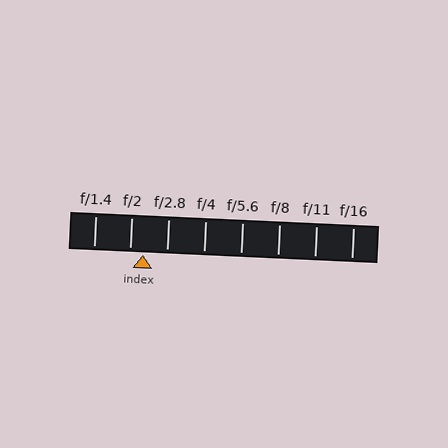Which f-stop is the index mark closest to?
The index mark is closest to f/2.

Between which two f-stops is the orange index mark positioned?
The index mark is between f/2 and f/2.8.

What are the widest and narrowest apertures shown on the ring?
The widest aperture shown is f/1.4 and the narrowest is f/16.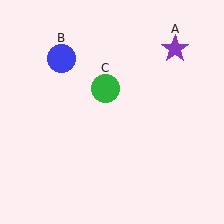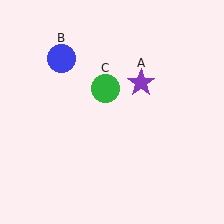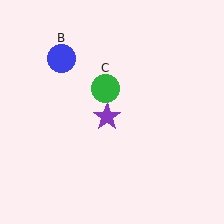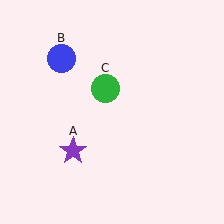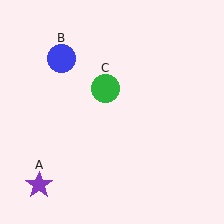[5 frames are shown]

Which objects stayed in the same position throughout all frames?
Blue circle (object B) and green circle (object C) remained stationary.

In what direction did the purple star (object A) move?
The purple star (object A) moved down and to the left.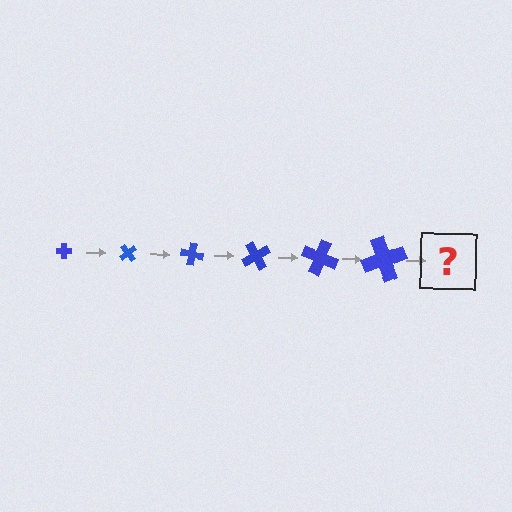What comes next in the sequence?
The next element should be a cross, larger than the previous one and rotated 300 degrees from the start.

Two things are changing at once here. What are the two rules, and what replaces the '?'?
The two rules are that the cross grows larger each step and it rotates 50 degrees each step. The '?' should be a cross, larger than the previous one and rotated 300 degrees from the start.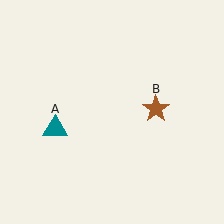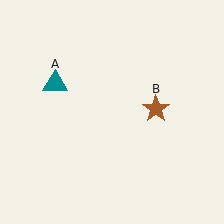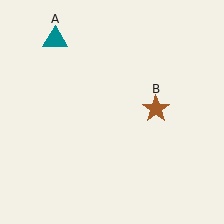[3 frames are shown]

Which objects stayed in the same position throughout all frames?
Brown star (object B) remained stationary.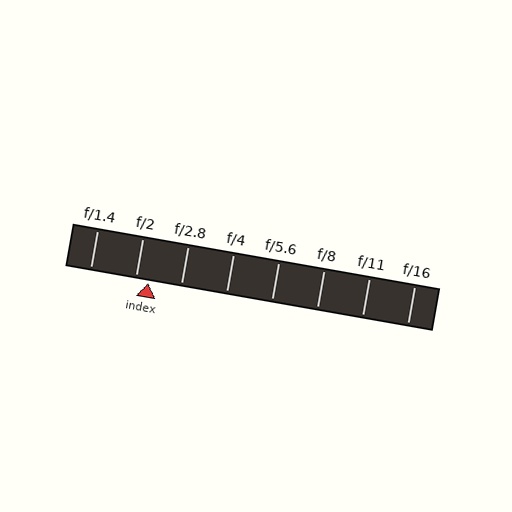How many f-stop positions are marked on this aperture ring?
There are 8 f-stop positions marked.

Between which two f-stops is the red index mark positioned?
The index mark is between f/2 and f/2.8.